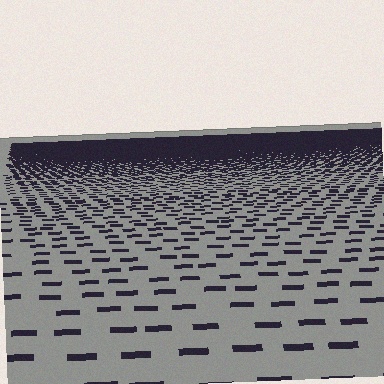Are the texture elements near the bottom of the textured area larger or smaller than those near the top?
Larger. Near the bottom, elements are closer to the viewer and appear at a bigger on-screen size.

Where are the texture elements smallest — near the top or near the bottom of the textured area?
Near the top.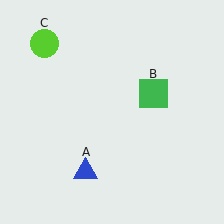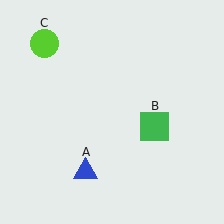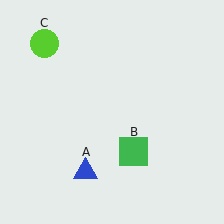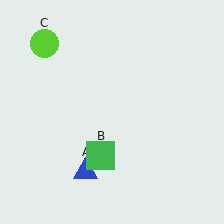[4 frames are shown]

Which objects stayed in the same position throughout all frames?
Blue triangle (object A) and lime circle (object C) remained stationary.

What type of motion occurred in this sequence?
The green square (object B) rotated clockwise around the center of the scene.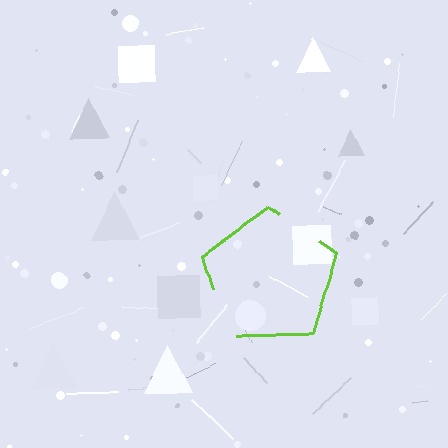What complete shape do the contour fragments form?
The contour fragments form a pentagon.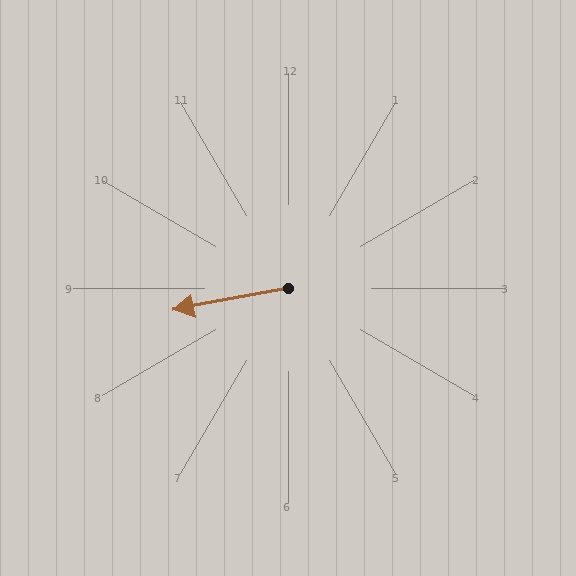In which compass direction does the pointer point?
West.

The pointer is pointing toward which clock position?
Roughly 9 o'clock.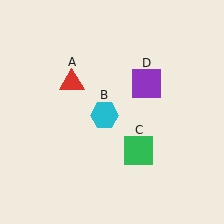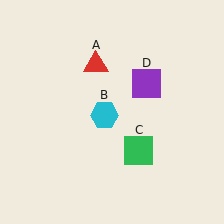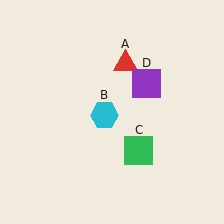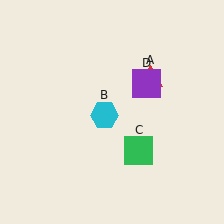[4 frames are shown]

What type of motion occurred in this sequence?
The red triangle (object A) rotated clockwise around the center of the scene.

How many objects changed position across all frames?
1 object changed position: red triangle (object A).